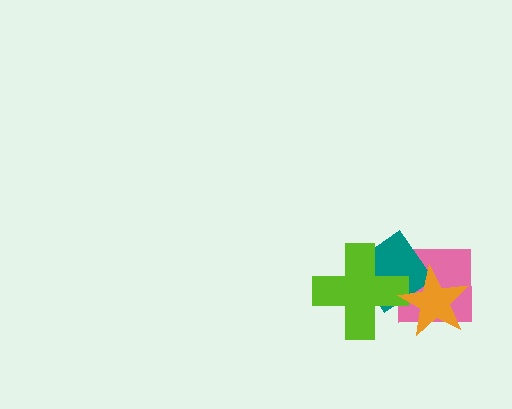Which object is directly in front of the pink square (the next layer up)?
The teal diamond is directly in front of the pink square.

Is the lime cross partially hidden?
Yes, it is partially covered by another shape.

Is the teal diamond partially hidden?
Yes, it is partially covered by another shape.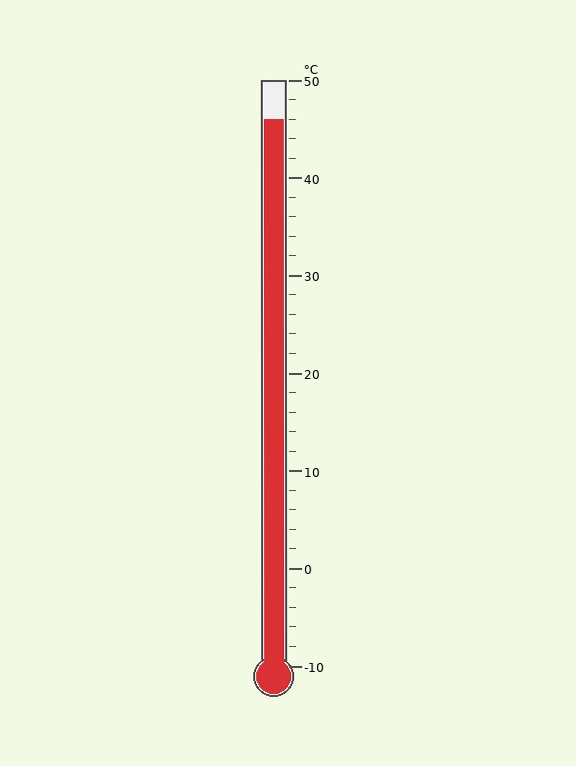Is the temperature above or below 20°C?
The temperature is above 20°C.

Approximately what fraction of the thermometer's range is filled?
The thermometer is filled to approximately 95% of its range.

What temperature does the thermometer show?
The thermometer shows approximately 46°C.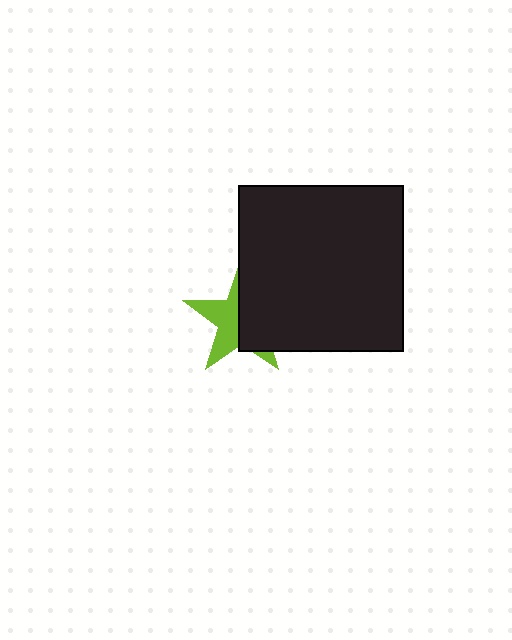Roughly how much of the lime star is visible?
About half of it is visible (roughly 46%).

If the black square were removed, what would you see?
You would see the complete lime star.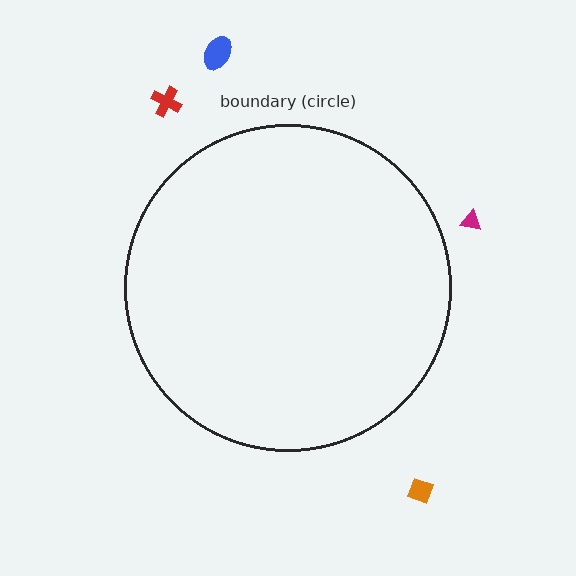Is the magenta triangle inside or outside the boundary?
Outside.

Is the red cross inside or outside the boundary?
Outside.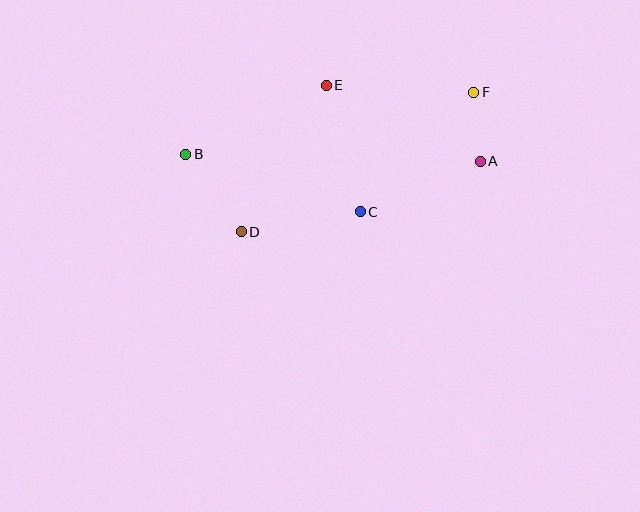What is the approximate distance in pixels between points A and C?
The distance between A and C is approximately 130 pixels.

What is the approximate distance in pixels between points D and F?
The distance between D and F is approximately 271 pixels.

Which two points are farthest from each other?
Points A and B are farthest from each other.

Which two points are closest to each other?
Points A and F are closest to each other.